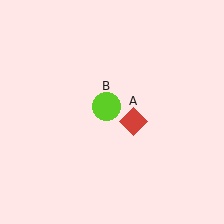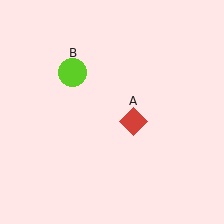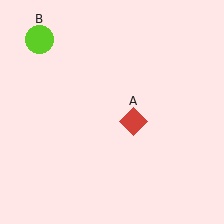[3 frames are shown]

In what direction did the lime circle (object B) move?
The lime circle (object B) moved up and to the left.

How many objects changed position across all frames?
1 object changed position: lime circle (object B).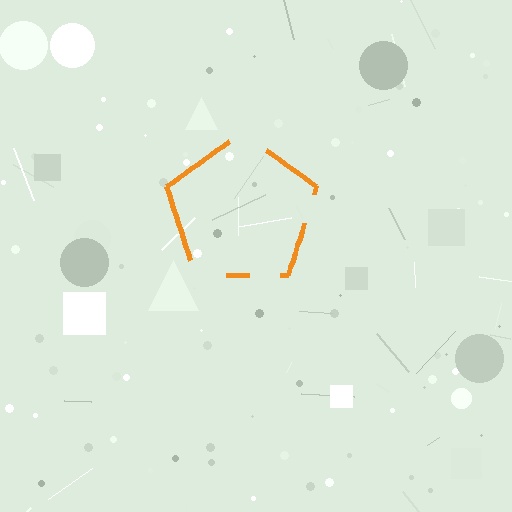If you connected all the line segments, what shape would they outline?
They would outline a pentagon.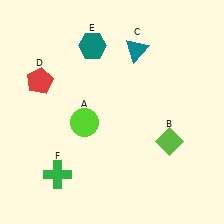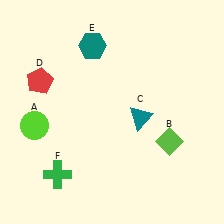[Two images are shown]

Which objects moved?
The objects that moved are: the lime circle (A), the teal triangle (C).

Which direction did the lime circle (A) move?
The lime circle (A) moved left.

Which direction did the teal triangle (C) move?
The teal triangle (C) moved down.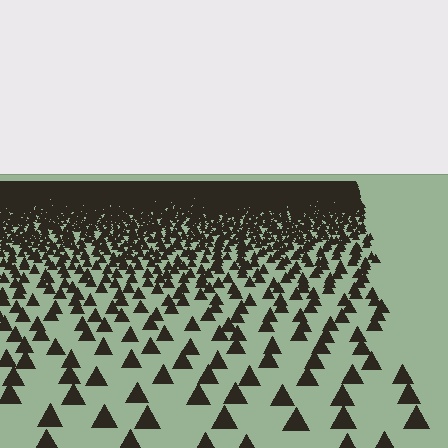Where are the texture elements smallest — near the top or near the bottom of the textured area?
Near the top.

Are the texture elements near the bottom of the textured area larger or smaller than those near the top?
Larger. Near the bottom, elements are closer to the viewer and appear at a bigger on-screen size.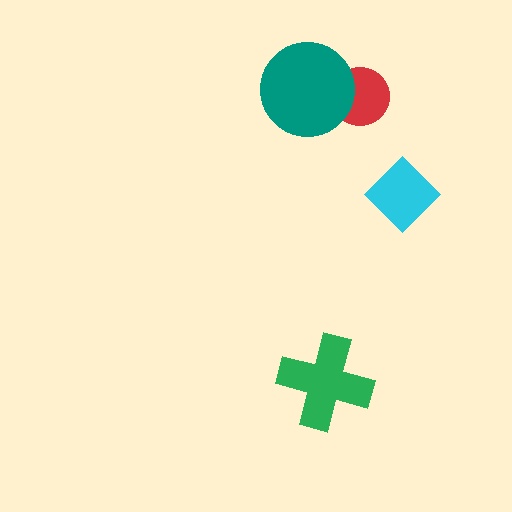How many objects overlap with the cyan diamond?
0 objects overlap with the cyan diamond.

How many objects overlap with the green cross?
0 objects overlap with the green cross.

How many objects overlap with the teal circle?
1 object overlaps with the teal circle.